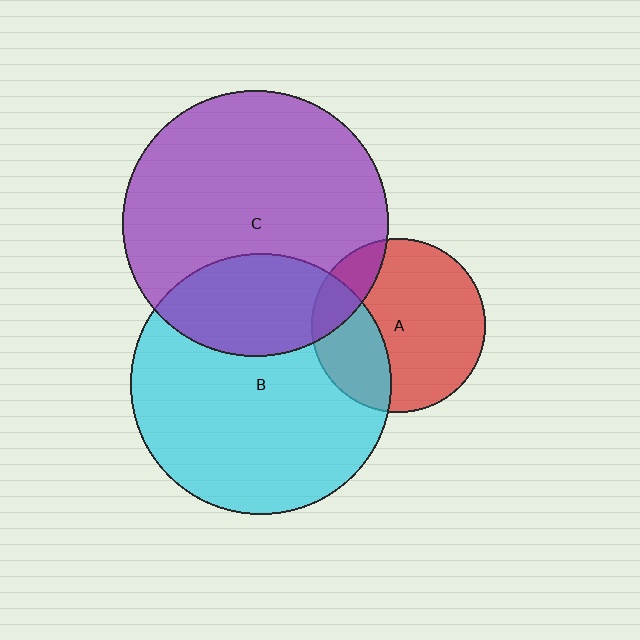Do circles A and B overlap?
Yes.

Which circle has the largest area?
Circle C (purple).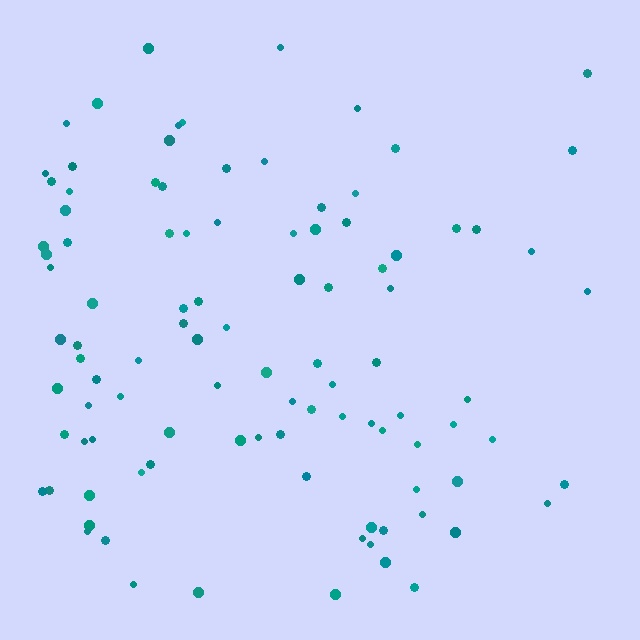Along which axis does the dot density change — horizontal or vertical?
Horizontal.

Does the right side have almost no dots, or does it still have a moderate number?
Still a moderate number, just noticeably fewer than the left.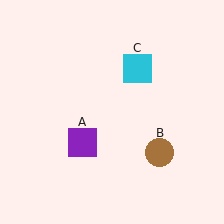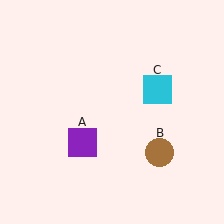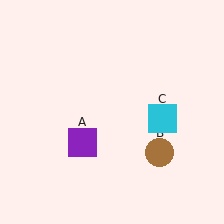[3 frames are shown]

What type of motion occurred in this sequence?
The cyan square (object C) rotated clockwise around the center of the scene.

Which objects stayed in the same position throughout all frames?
Purple square (object A) and brown circle (object B) remained stationary.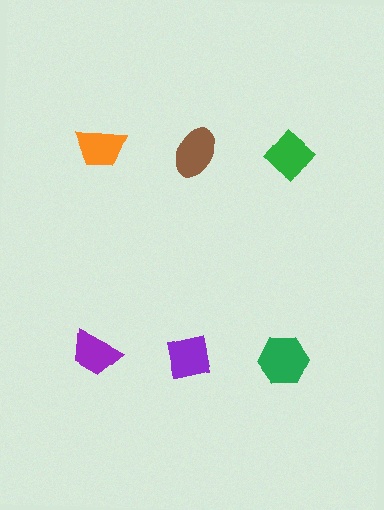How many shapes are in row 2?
3 shapes.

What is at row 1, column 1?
An orange trapezoid.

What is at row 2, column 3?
A green hexagon.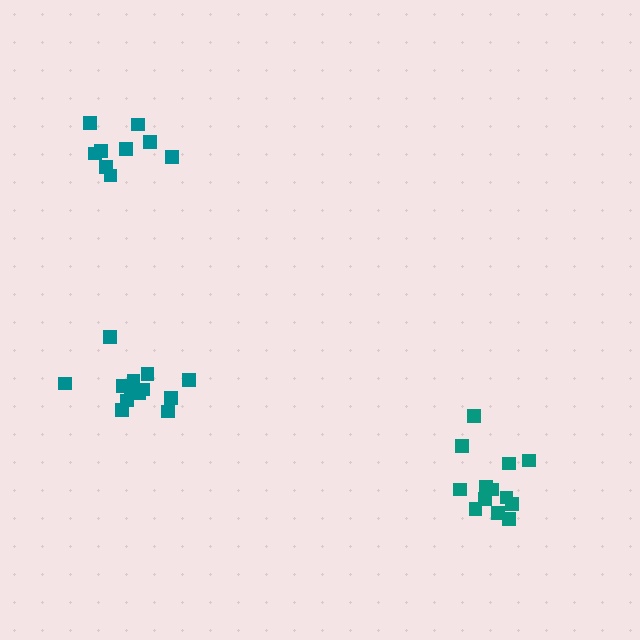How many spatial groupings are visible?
There are 3 spatial groupings.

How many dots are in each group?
Group 1: 13 dots, Group 2: 9 dots, Group 3: 13 dots (35 total).